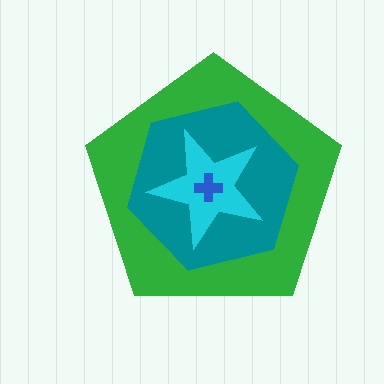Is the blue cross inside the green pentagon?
Yes.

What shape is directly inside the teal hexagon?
The cyan star.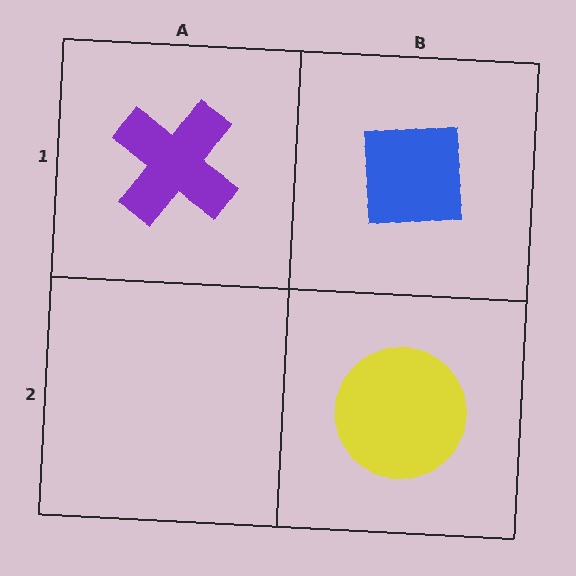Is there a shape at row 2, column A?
No, that cell is empty.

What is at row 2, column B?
A yellow circle.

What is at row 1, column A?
A purple cross.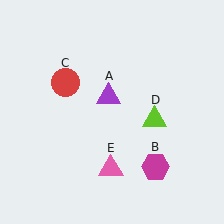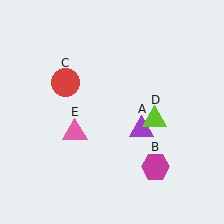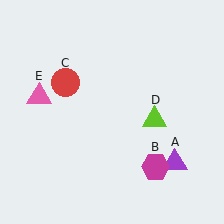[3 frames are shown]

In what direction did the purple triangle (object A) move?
The purple triangle (object A) moved down and to the right.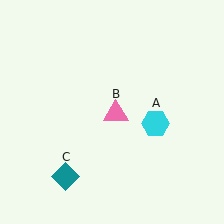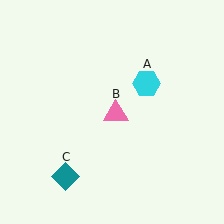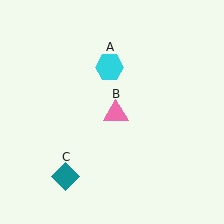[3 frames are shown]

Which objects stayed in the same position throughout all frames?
Pink triangle (object B) and teal diamond (object C) remained stationary.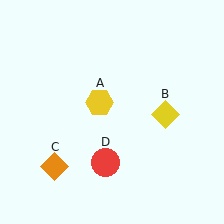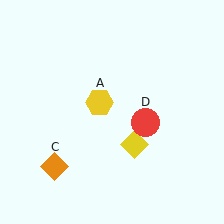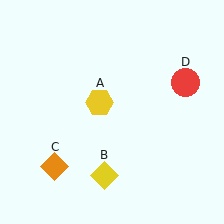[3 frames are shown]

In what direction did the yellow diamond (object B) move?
The yellow diamond (object B) moved down and to the left.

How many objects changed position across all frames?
2 objects changed position: yellow diamond (object B), red circle (object D).